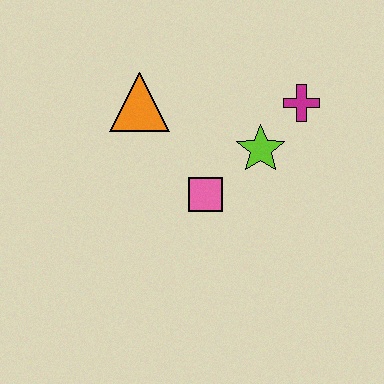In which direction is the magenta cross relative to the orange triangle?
The magenta cross is to the right of the orange triangle.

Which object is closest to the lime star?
The magenta cross is closest to the lime star.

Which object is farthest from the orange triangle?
The magenta cross is farthest from the orange triangle.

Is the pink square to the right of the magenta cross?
No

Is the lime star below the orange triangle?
Yes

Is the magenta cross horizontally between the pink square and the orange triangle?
No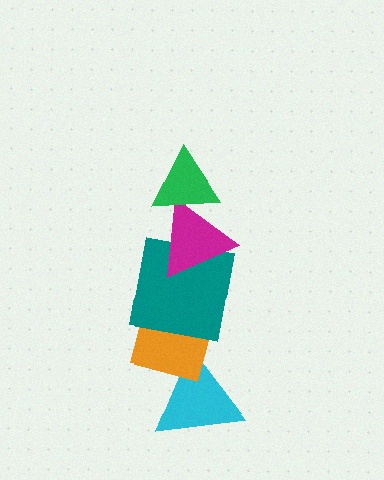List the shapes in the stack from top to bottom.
From top to bottom: the green triangle, the magenta triangle, the teal square, the orange square, the cyan triangle.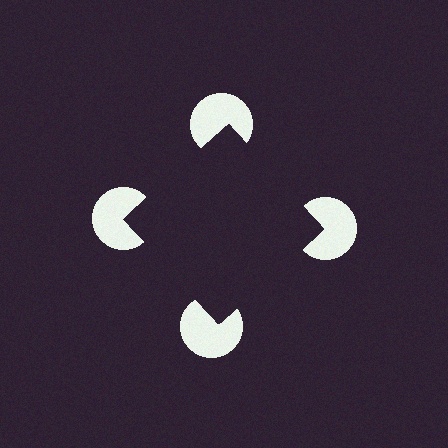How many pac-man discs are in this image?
There are 4 — one at each vertex of the illusory square.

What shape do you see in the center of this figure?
An illusory square — its edges are inferred from the aligned wedge cuts in the pac-man discs, not physically drawn.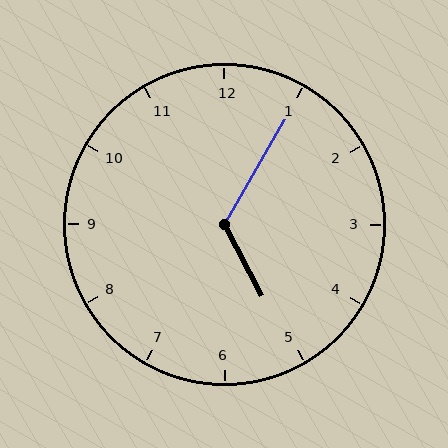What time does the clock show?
5:05.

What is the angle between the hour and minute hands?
Approximately 122 degrees.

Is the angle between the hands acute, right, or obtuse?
It is obtuse.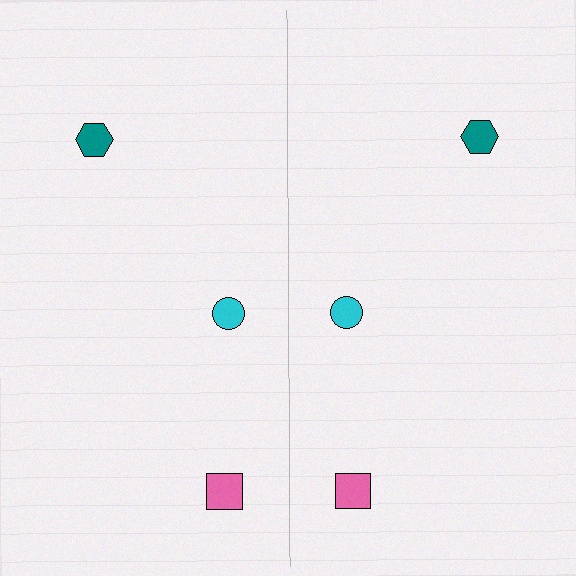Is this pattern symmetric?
Yes, this pattern has bilateral (reflection) symmetry.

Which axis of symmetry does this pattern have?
The pattern has a vertical axis of symmetry running through the center of the image.